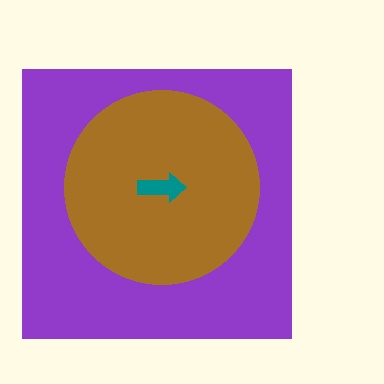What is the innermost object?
The teal arrow.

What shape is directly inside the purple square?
The brown circle.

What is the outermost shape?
The purple square.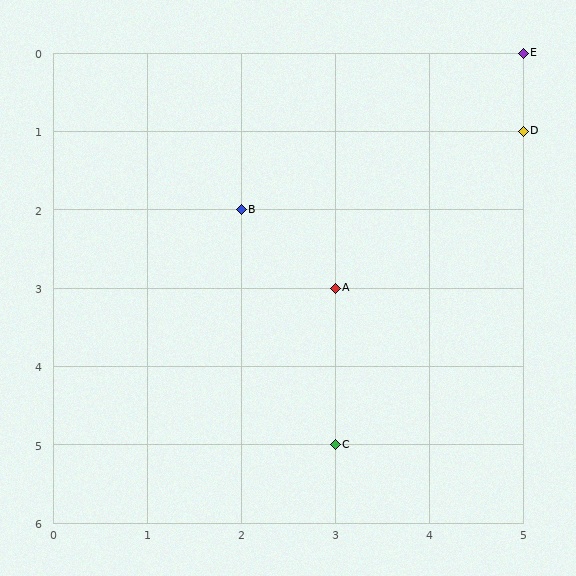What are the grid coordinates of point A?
Point A is at grid coordinates (3, 3).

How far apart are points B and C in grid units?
Points B and C are 1 column and 3 rows apart (about 3.2 grid units diagonally).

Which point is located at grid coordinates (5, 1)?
Point D is at (5, 1).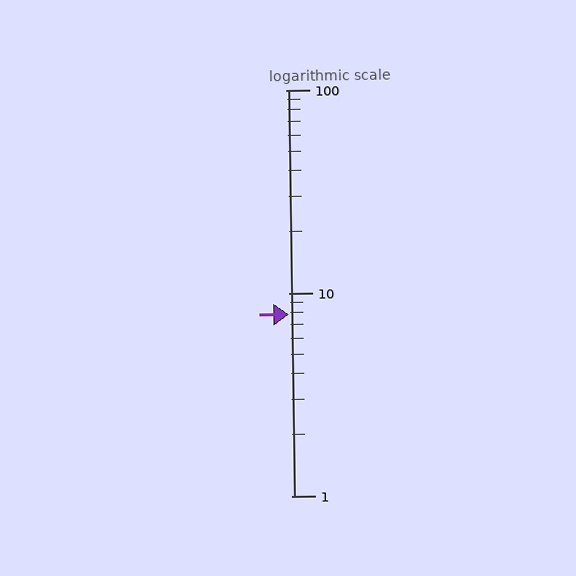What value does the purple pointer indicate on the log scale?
The pointer indicates approximately 7.8.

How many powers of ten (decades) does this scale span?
The scale spans 2 decades, from 1 to 100.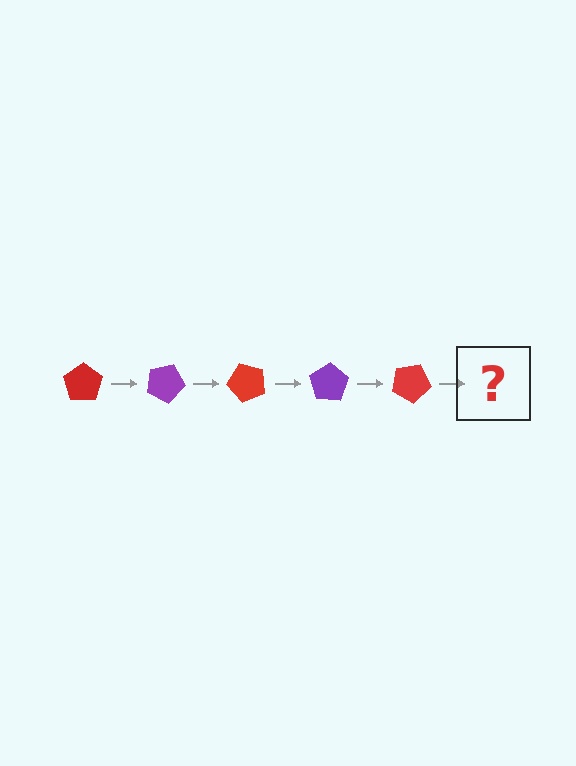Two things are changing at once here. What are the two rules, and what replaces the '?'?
The two rules are that it rotates 25 degrees each step and the color cycles through red and purple. The '?' should be a purple pentagon, rotated 125 degrees from the start.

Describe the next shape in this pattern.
It should be a purple pentagon, rotated 125 degrees from the start.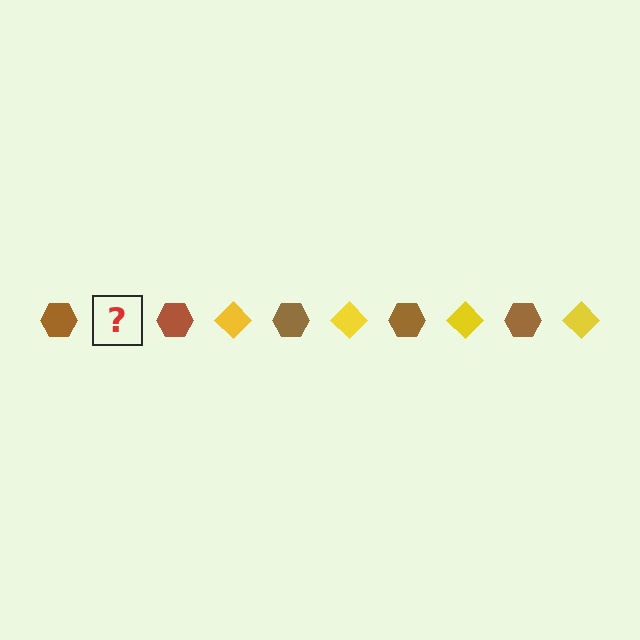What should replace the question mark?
The question mark should be replaced with a yellow diamond.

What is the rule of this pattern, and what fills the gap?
The rule is that the pattern alternates between brown hexagon and yellow diamond. The gap should be filled with a yellow diamond.